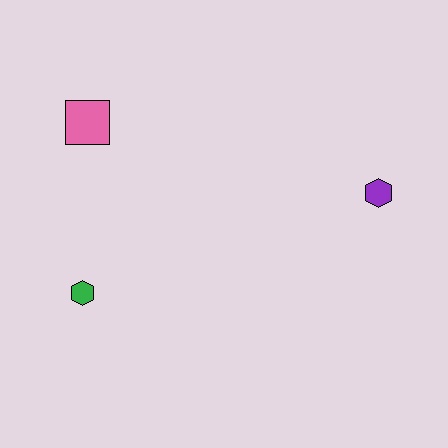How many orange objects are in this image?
There are no orange objects.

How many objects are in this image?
There are 3 objects.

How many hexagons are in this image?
There are 2 hexagons.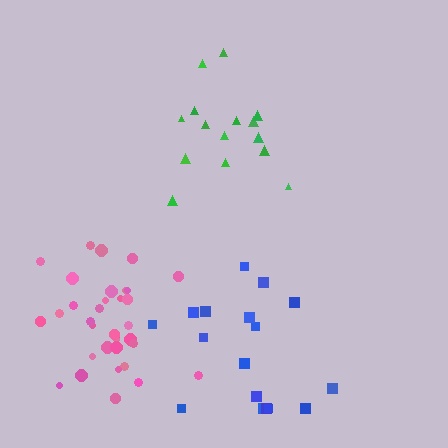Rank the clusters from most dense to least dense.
green, pink, blue.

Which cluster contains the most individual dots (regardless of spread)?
Pink (34).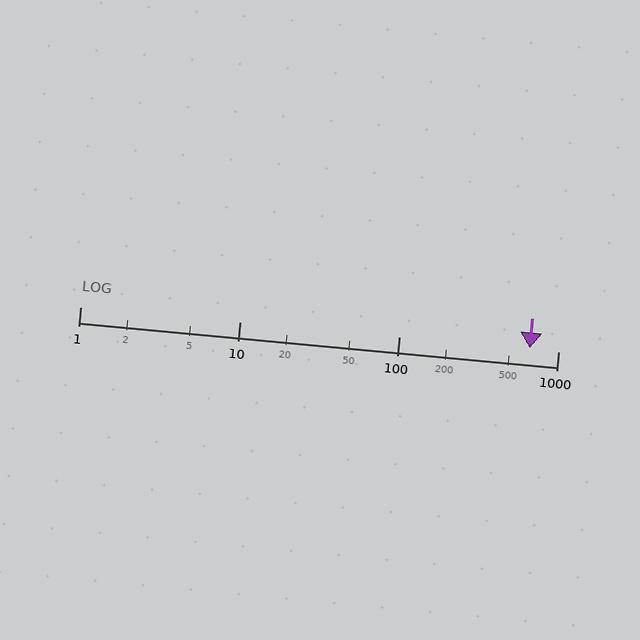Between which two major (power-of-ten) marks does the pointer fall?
The pointer is between 100 and 1000.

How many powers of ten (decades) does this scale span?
The scale spans 3 decades, from 1 to 1000.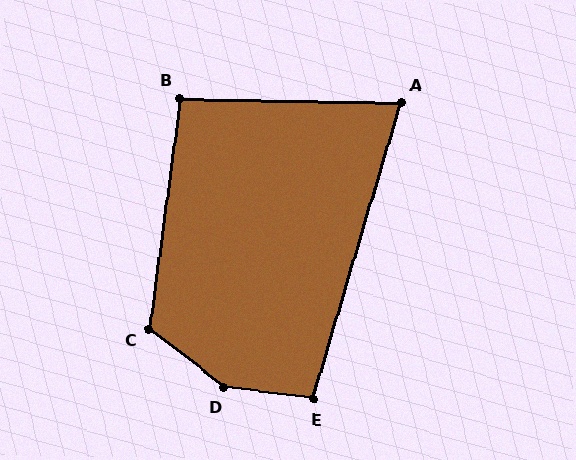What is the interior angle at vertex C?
Approximately 121 degrees (obtuse).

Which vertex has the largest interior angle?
D, at approximately 148 degrees.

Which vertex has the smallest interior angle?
A, at approximately 75 degrees.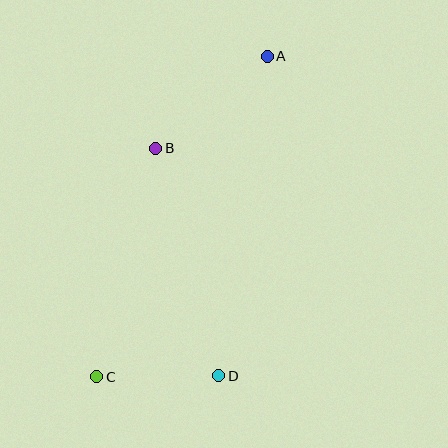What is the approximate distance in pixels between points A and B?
The distance between A and B is approximately 145 pixels.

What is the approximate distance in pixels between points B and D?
The distance between B and D is approximately 236 pixels.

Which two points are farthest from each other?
Points A and C are farthest from each other.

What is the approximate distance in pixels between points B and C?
The distance between B and C is approximately 236 pixels.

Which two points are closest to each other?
Points C and D are closest to each other.